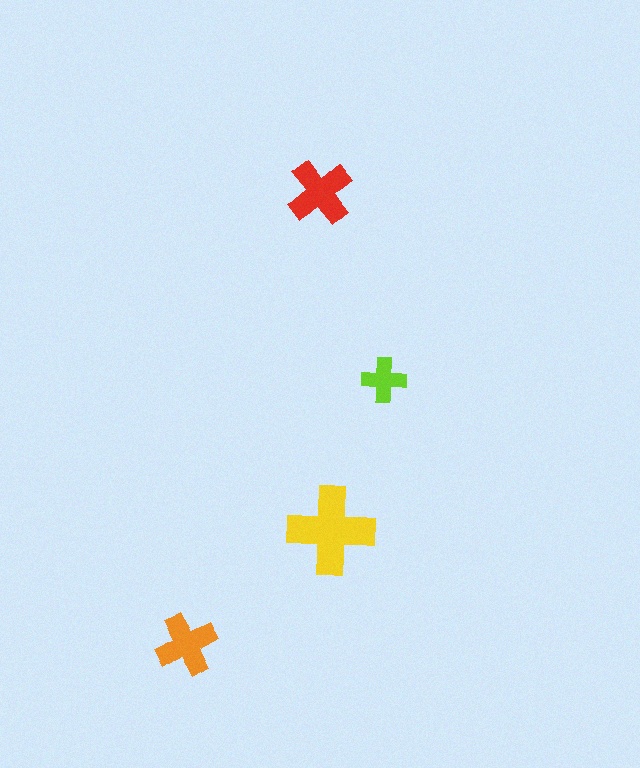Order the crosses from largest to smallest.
the yellow one, the red one, the orange one, the lime one.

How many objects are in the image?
There are 4 objects in the image.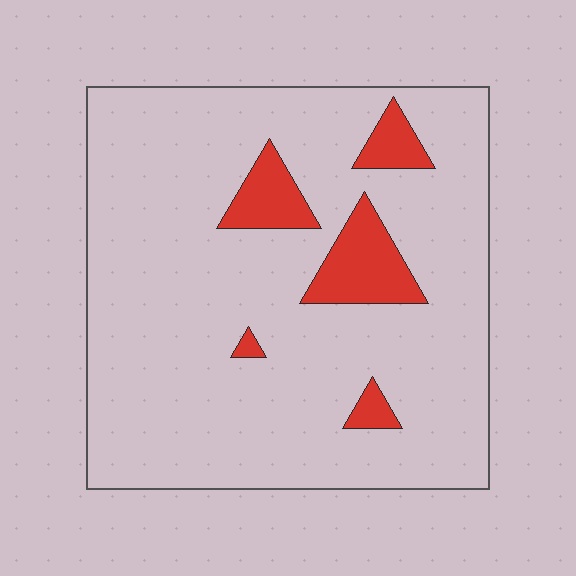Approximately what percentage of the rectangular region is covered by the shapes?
Approximately 10%.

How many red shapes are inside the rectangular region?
5.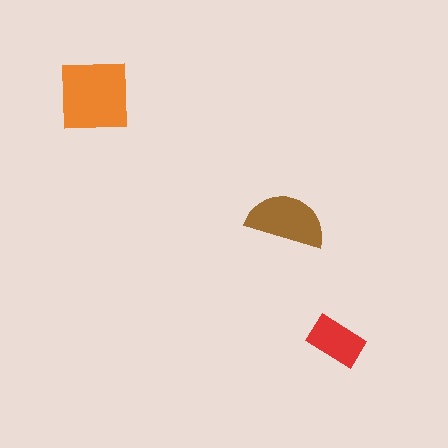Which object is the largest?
The orange square.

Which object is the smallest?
The red rectangle.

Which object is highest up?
The orange square is topmost.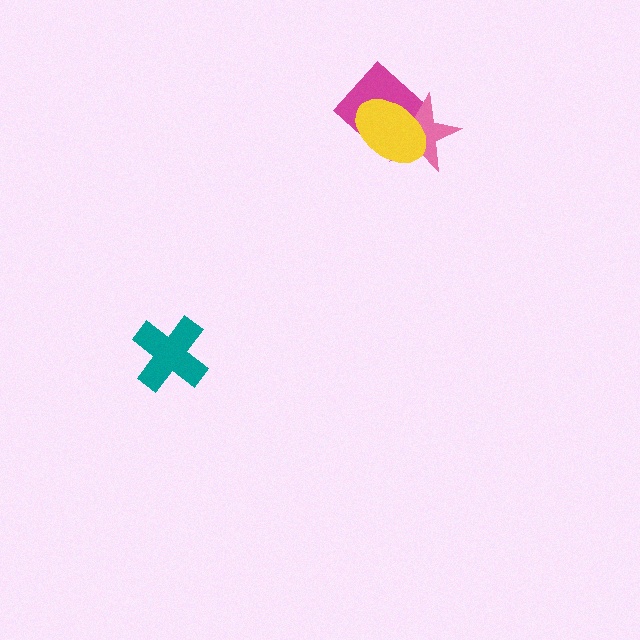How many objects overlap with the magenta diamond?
2 objects overlap with the magenta diamond.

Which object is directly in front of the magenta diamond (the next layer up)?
The pink star is directly in front of the magenta diamond.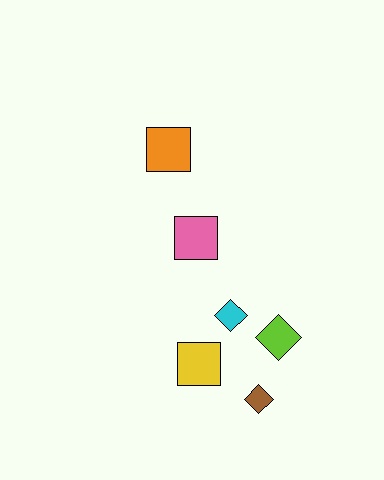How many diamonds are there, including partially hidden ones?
There are 3 diamonds.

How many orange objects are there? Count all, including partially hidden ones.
There is 1 orange object.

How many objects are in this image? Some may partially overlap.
There are 6 objects.